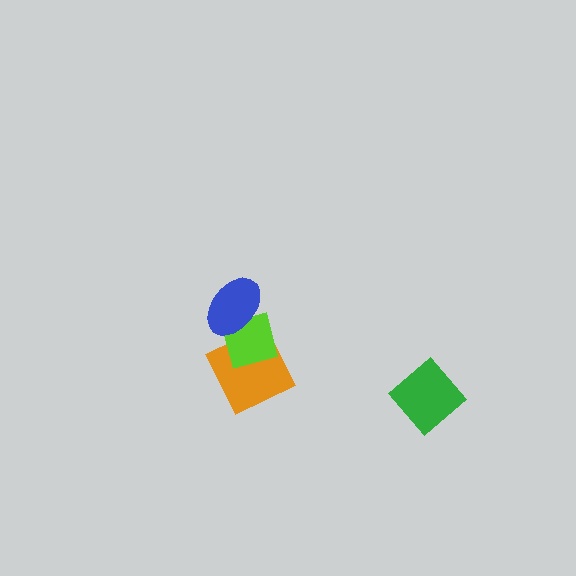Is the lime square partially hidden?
Yes, it is partially covered by another shape.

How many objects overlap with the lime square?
2 objects overlap with the lime square.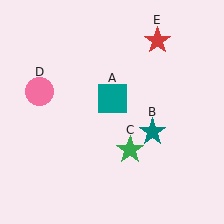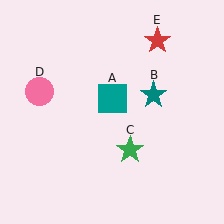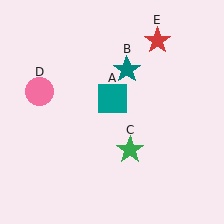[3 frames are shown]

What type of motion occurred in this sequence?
The teal star (object B) rotated counterclockwise around the center of the scene.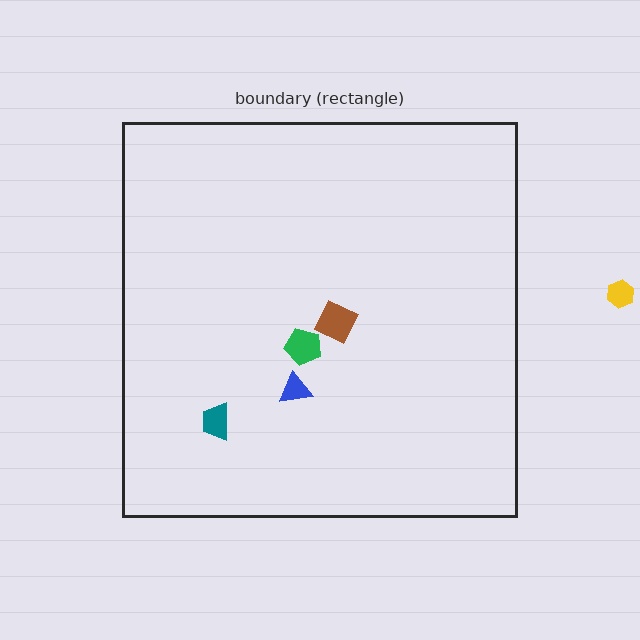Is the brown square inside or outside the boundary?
Inside.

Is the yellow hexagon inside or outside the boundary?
Outside.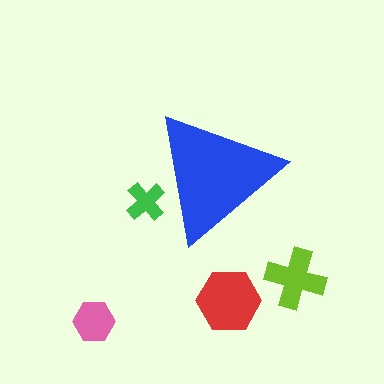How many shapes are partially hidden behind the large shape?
1 shape is partially hidden.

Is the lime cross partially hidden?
No, the lime cross is fully visible.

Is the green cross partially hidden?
Yes, the green cross is partially hidden behind the blue triangle.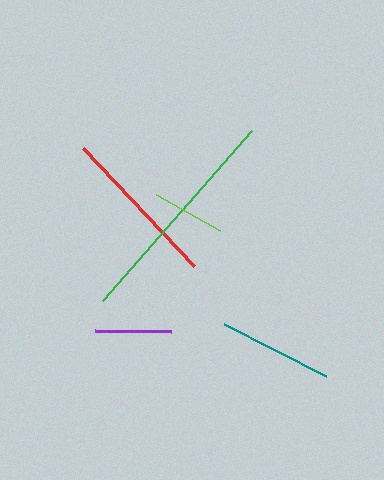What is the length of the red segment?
The red segment is approximately 162 pixels long.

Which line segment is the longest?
The green line is the longest at approximately 226 pixels.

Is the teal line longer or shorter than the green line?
The green line is longer than the teal line.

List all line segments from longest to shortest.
From longest to shortest: green, red, teal, purple, lime.